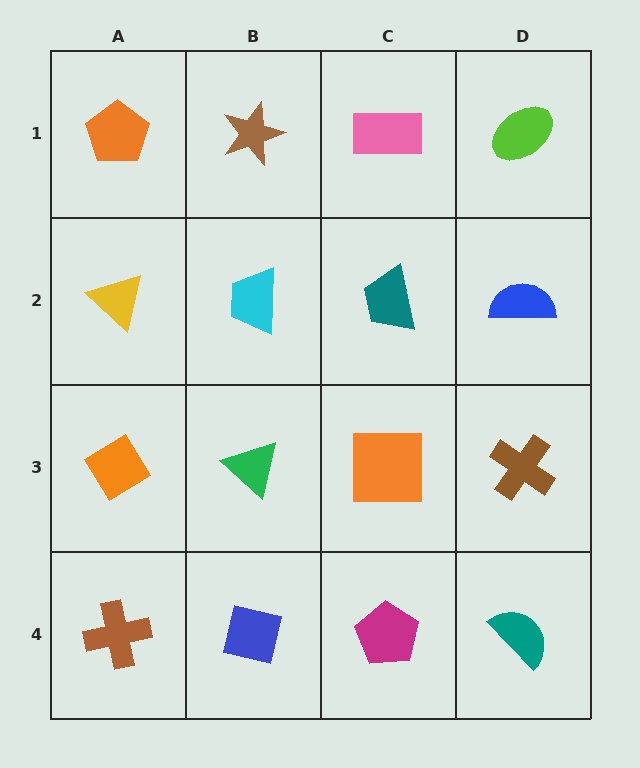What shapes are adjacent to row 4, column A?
An orange diamond (row 3, column A), a blue square (row 4, column B).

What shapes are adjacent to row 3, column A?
A yellow triangle (row 2, column A), a brown cross (row 4, column A), a green triangle (row 3, column B).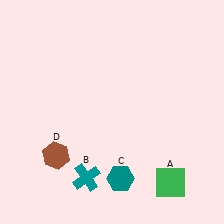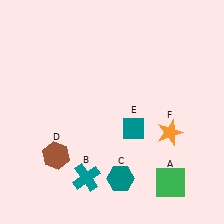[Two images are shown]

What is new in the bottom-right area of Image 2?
A teal diamond (E) was added in the bottom-right area of Image 2.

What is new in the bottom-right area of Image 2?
An orange star (F) was added in the bottom-right area of Image 2.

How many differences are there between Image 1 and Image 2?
There are 2 differences between the two images.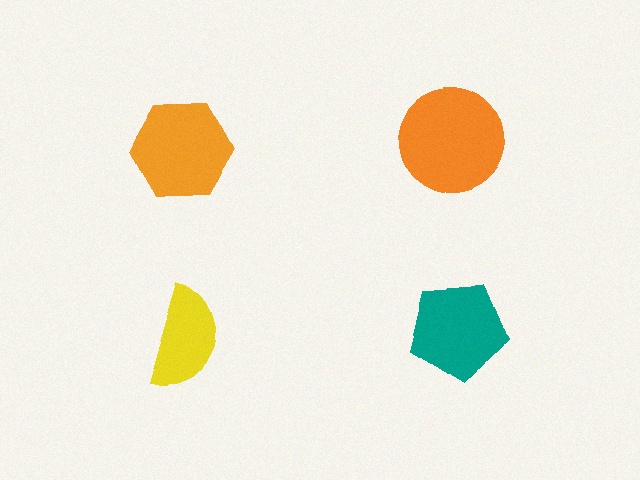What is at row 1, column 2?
An orange circle.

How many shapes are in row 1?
2 shapes.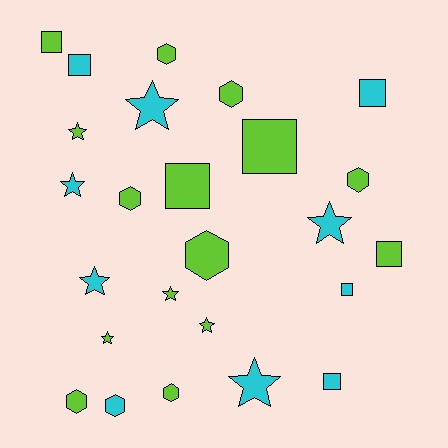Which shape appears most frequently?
Star, with 9 objects.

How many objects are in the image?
There are 25 objects.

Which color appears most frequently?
Lime, with 15 objects.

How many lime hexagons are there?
There are 7 lime hexagons.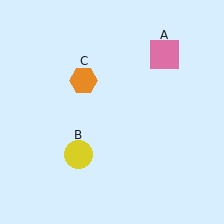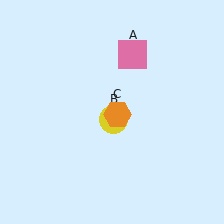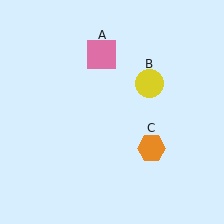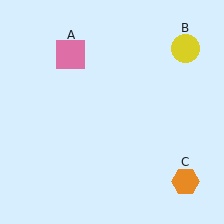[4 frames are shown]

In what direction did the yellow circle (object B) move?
The yellow circle (object B) moved up and to the right.